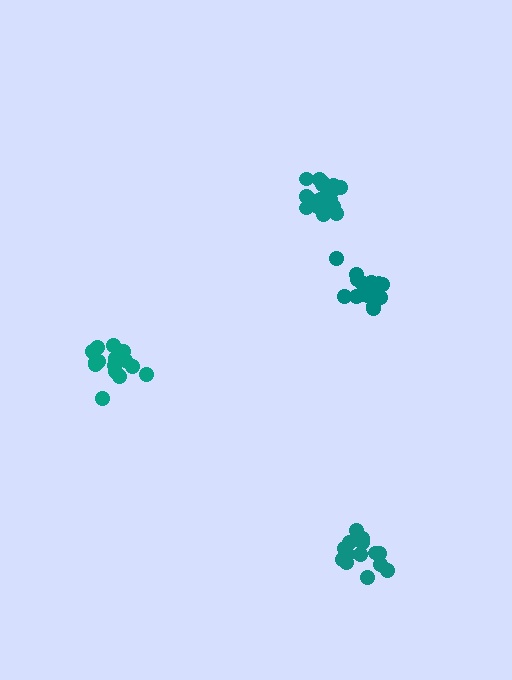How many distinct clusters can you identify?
There are 4 distinct clusters.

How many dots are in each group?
Group 1: 17 dots, Group 2: 15 dots, Group 3: 16 dots, Group 4: 19 dots (67 total).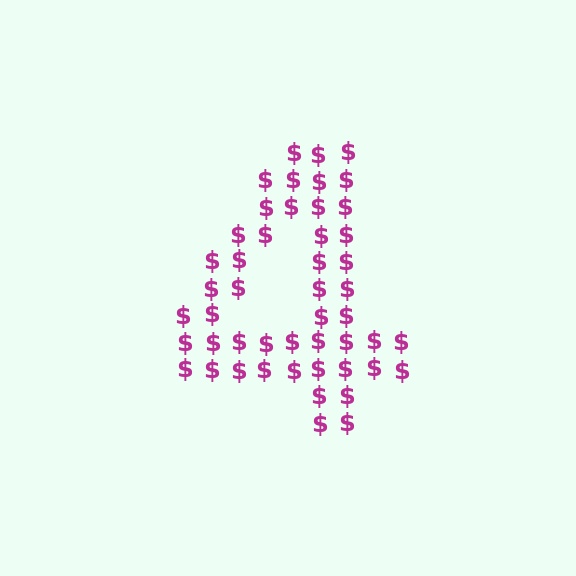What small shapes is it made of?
It is made of small dollar signs.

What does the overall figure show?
The overall figure shows the digit 4.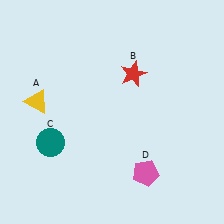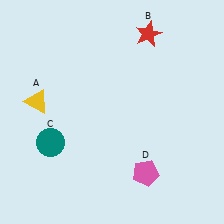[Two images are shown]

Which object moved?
The red star (B) moved up.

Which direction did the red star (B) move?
The red star (B) moved up.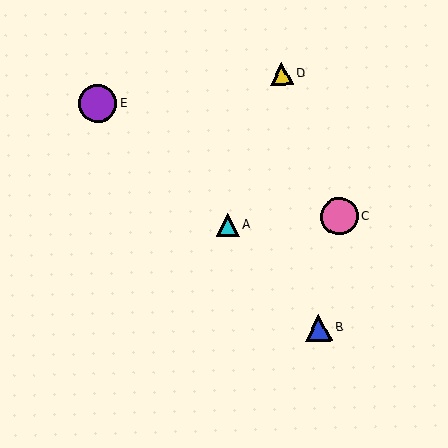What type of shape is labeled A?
Shape A is a cyan triangle.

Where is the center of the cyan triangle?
The center of the cyan triangle is at (228, 225).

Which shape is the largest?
The purple circle (labeled E) is the largest.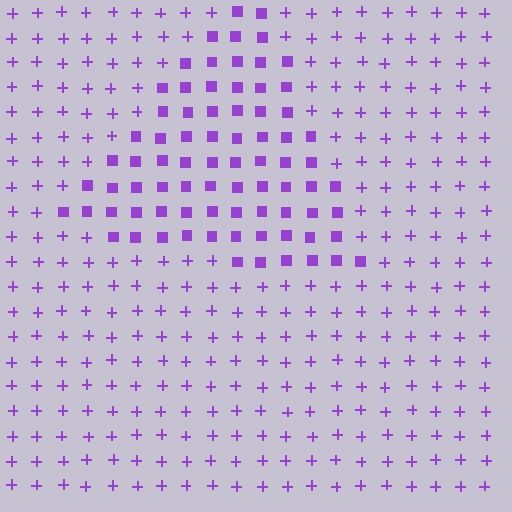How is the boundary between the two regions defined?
The boundary is defined by a change in element shape: squares inside vs. plus signs outside. All elements share the same color and spacing.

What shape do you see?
I see a triangle.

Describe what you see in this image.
The image is filled with small purple elements arranged in a uniform grid. A triangle-shaped region contains squares, while the surrounding area contains plus signs. The boundary is defined purely by the change in element shape.